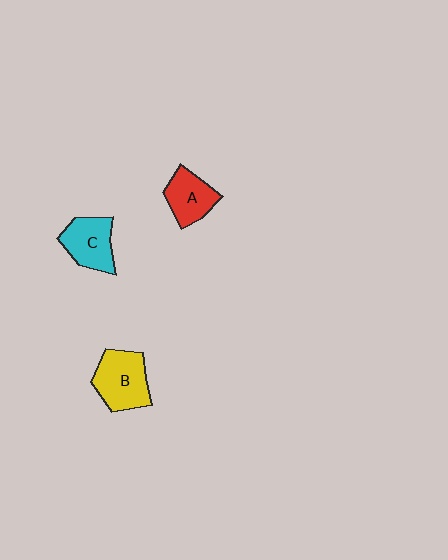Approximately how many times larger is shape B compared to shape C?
Approximately 1.2 times.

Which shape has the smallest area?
Shape A (red).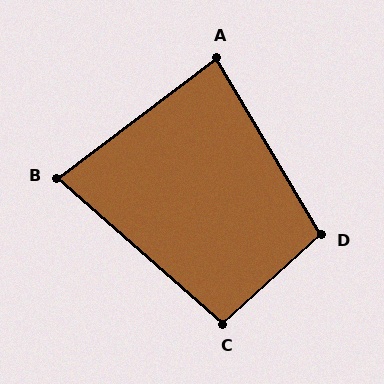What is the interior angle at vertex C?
Approximately 96 degrees (obtuse).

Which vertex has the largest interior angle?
D, at approximately 102 degrees.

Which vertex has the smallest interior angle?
B, at approximately 78 degrees.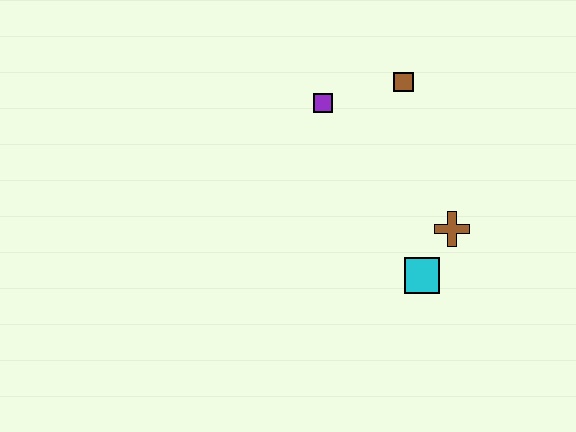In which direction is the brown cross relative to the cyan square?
The brown cross is above the cyan square.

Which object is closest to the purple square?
The brown square is closest to the purple square.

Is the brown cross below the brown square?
Yes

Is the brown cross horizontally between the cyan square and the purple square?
No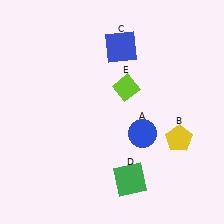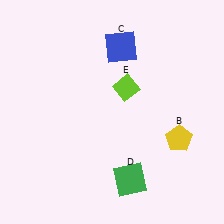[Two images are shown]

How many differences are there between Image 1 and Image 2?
There is 1 difference between the two images.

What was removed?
The blue circle (A) was removed in Image 2.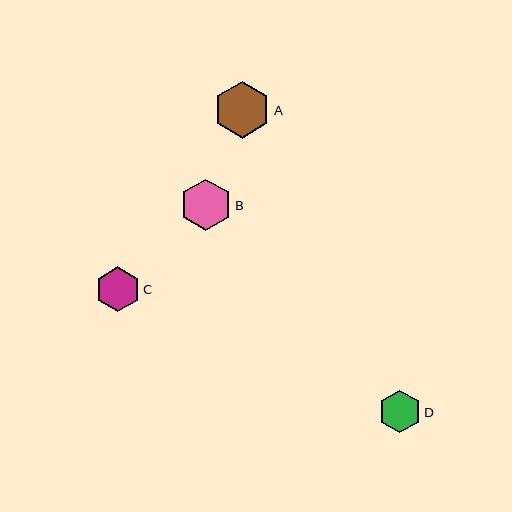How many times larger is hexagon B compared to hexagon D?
Hexagon B is approximately 1.2 times the size of hexagon D.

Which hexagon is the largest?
Hexagon A is the largest with a size of approximately 57 pixels.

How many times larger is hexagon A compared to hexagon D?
Hexagon A is approximately 1.3 times the size of hexagon D.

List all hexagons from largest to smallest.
From largest to smallest: A, B, C, D.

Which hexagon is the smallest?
Hexagon D is the smallest with a size of approximately 43 pixels.